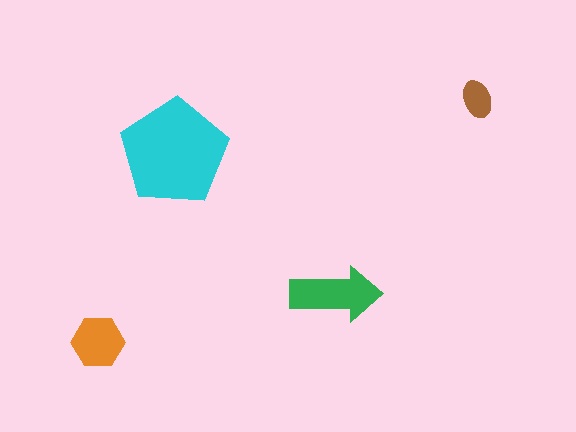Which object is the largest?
The cyan pentagon.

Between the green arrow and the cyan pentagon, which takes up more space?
The cyan pentagon.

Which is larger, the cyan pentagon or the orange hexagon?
The cyan pentagon.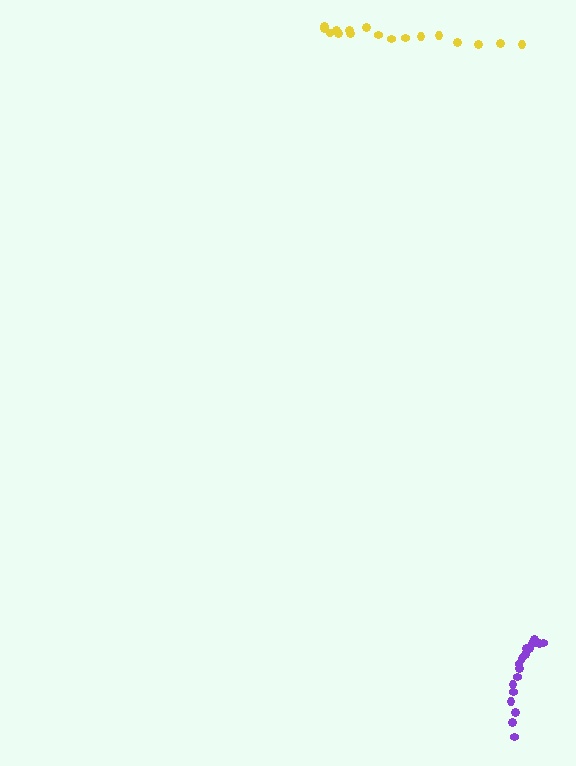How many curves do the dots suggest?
There are 2 distinct paths.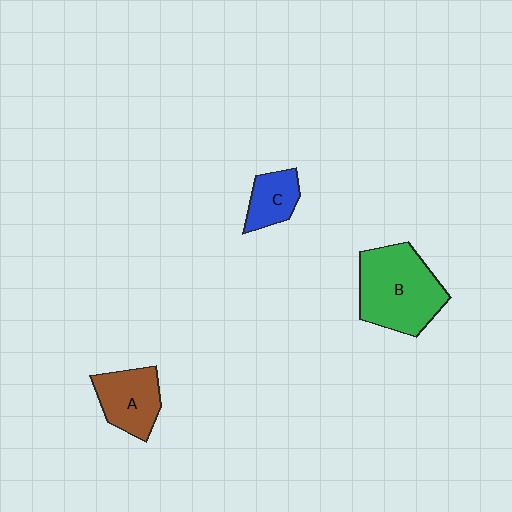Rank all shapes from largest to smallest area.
From largest to smallest: B (green), A (brown), C (blue).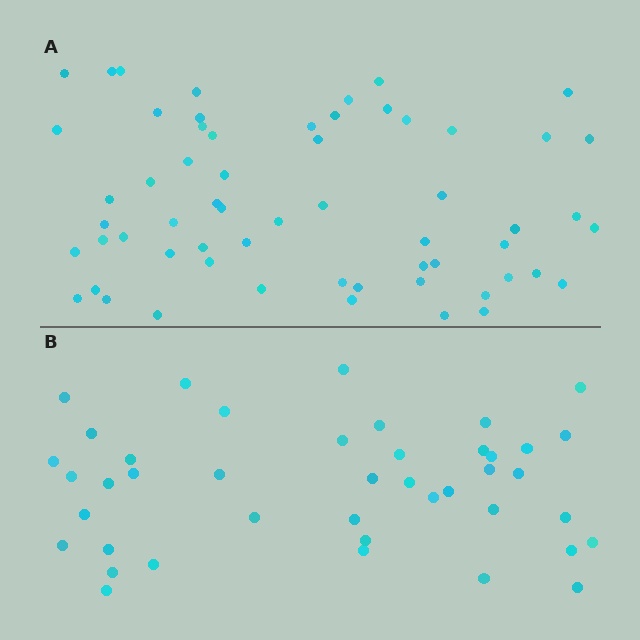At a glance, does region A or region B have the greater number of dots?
Region A (the top region) has more dots.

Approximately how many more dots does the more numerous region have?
Region A has approximately 20 more dots than region B.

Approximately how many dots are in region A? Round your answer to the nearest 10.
About 60 dots.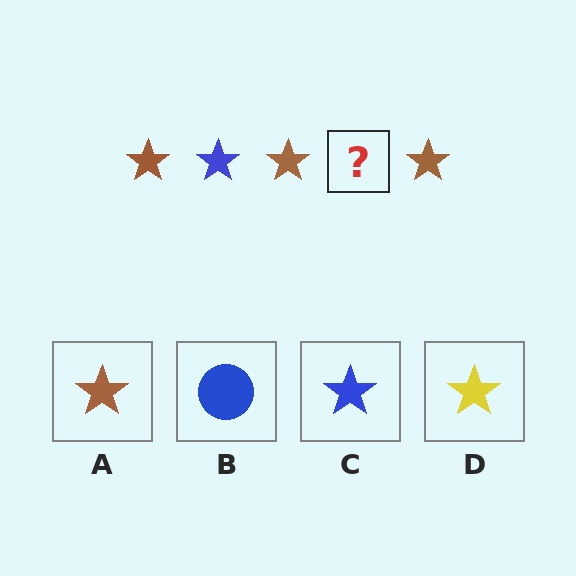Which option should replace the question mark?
Option C.